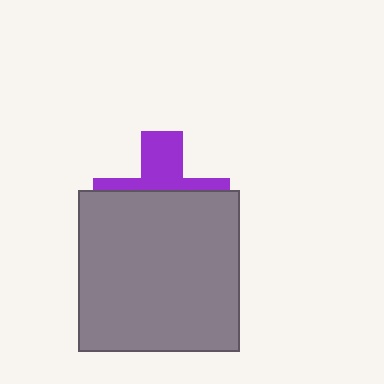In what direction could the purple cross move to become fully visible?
The purple cross could move up. That would shift it out from behind the gray square entirely.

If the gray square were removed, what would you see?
You would see the complete purple cross.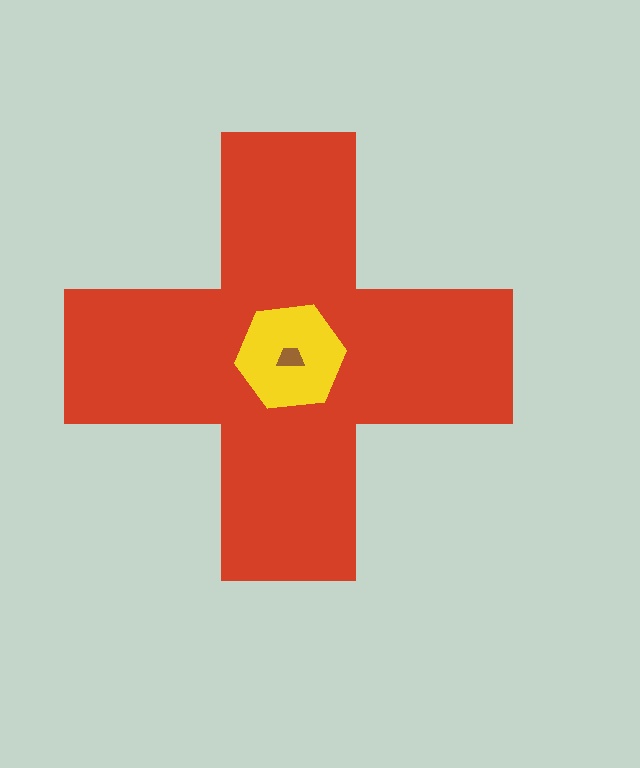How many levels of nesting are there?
3.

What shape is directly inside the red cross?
The yellow hexagon.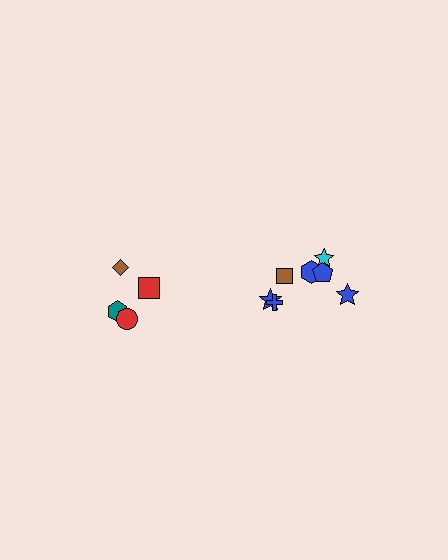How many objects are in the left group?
There are 5 objects.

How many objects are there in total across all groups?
There are 12 objects.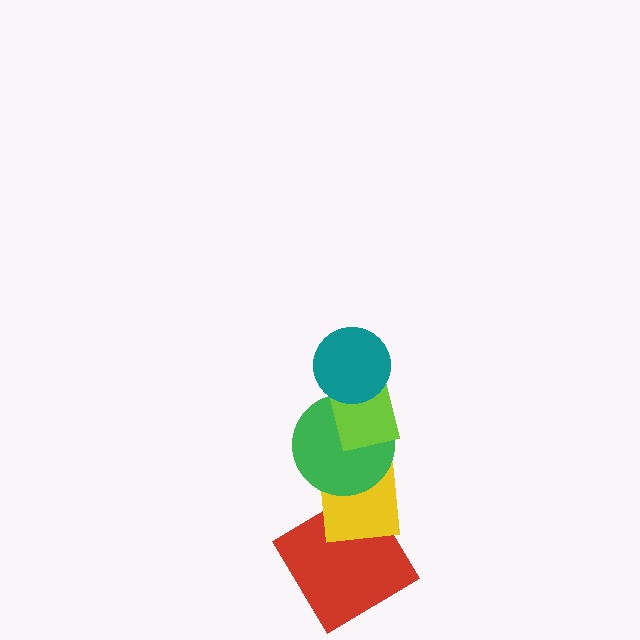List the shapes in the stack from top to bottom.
From top to bottom: the teal circle, the lime rectangle, the green circle, the yellow square, the red diamond.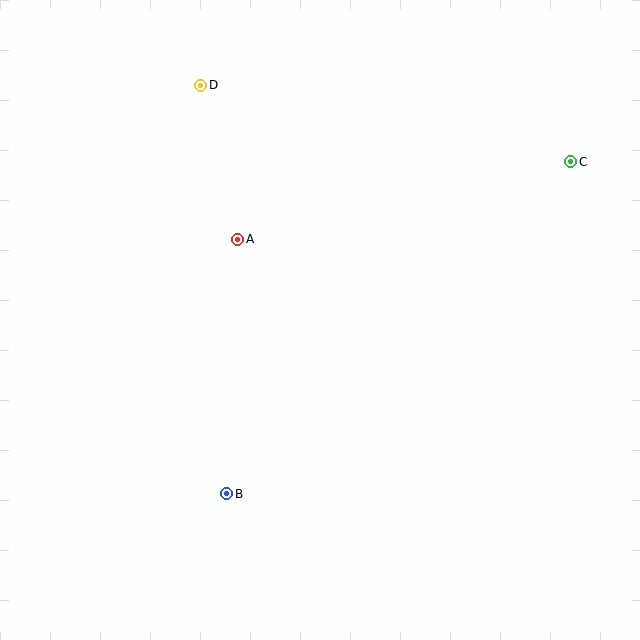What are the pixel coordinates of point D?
Point D is at (201, 85).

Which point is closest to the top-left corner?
Point D is closest to the top-left corner.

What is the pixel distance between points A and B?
The distance between A and B is 255 pixels.